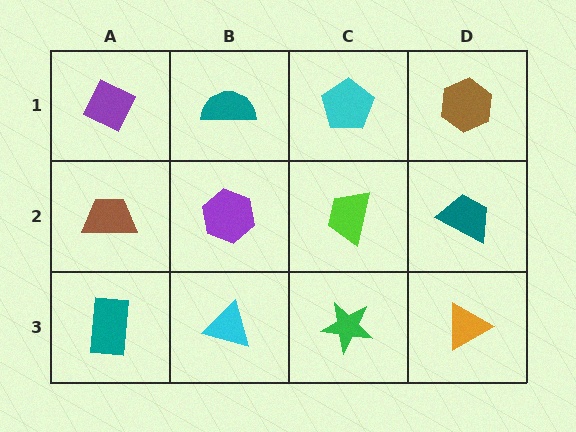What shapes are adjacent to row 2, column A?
A purple diamond (row 1, column A), a teal rectangle (row 3, column A), a purple hexagon (row 2, column B).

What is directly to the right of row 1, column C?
A brown hexagon.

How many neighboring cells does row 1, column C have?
3.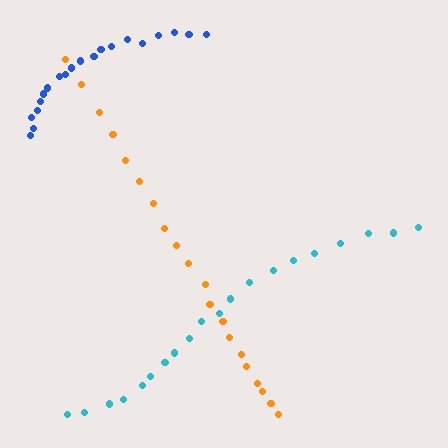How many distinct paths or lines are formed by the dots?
There are 3 distinct paths.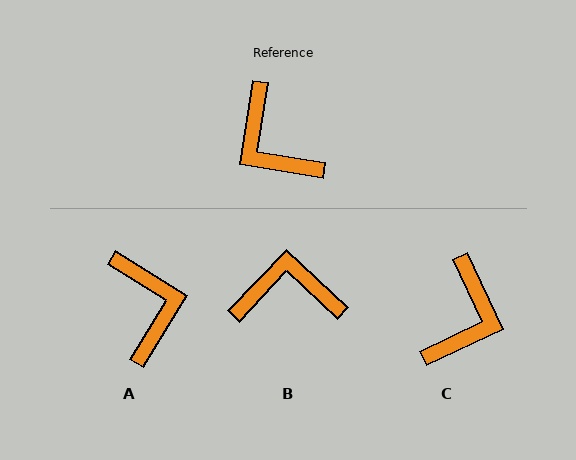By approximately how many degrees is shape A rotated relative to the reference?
Approximately 157 degrees counter-clockwise.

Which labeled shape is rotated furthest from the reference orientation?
A, about 157 degrees away.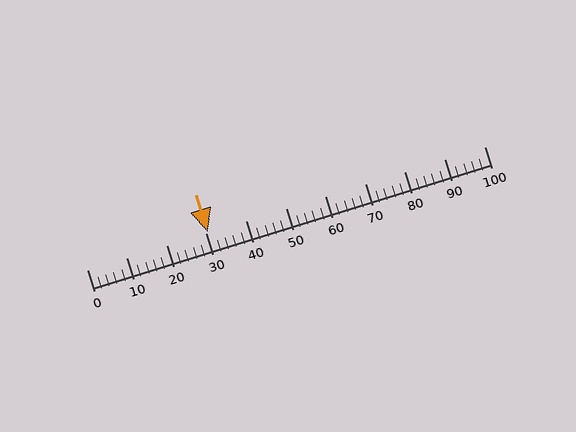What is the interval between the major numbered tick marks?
The major tick marks are spaced 10 units apart.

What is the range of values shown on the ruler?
The ruler shows values from 0 to 100.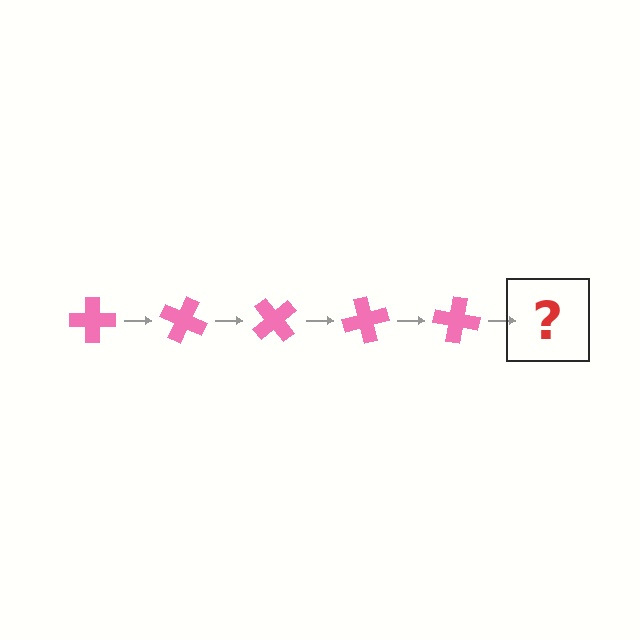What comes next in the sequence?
The next element should be a pink cross rotated 125 degrees.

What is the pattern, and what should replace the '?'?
The pattern is that the cross rotates 25 degrees each step. The '?' should be a pink cross rotated 125 degrees.